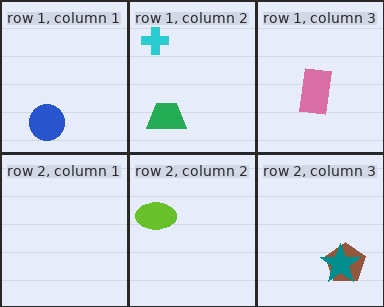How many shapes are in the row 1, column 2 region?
2.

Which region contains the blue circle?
The row 1, column 1 region.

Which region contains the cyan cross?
The row 1, column 2 region.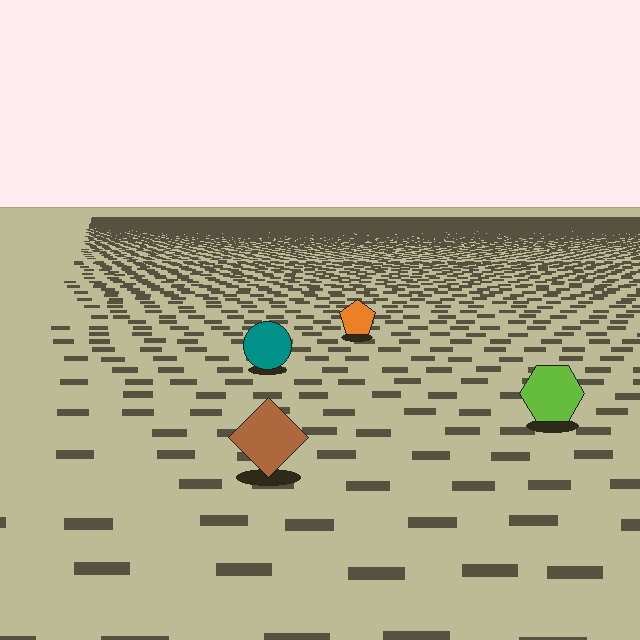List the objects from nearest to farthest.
From nearest to farthest: the brown diamond, the lime hexagon, the teal circle, the orange pentagon.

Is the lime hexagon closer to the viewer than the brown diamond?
No. The brown diamond is closer — you can tell from the texture gradient: the ground texture is coarser near it.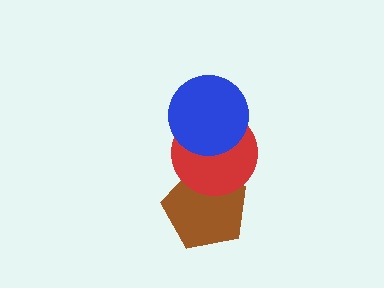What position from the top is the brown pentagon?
The brown pentagon is 3rd from the top.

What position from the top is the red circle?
The red circle is 2nd from the top.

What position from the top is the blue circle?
The blue circle is 1st from the top.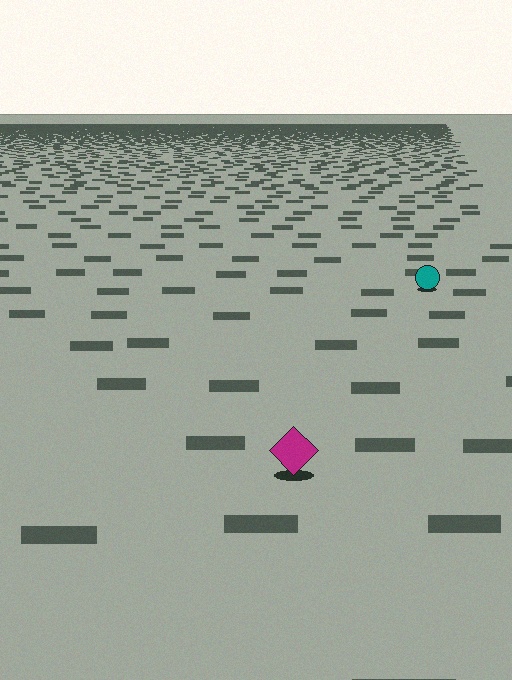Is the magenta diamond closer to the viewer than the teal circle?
Yes. The magenta diamond is closer — you can tell from the texture gradient: the ground texture is coarser near it.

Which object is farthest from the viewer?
The teal circle is farthest from the viewer. It appears smaller and the ground texture around it is denser.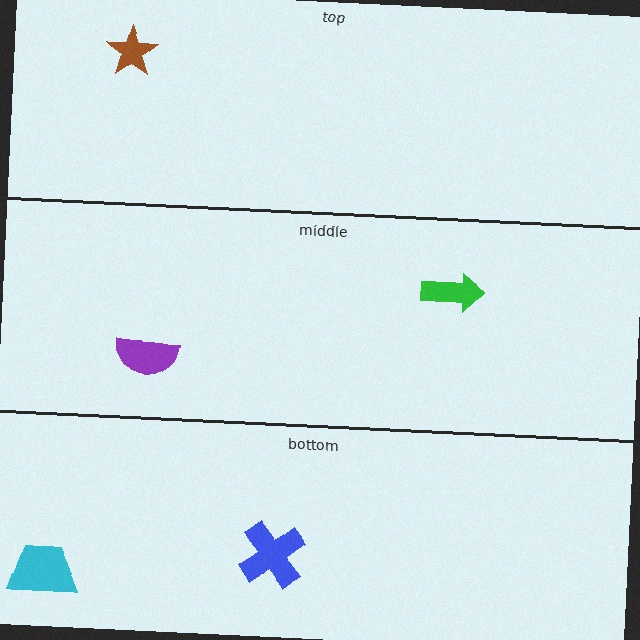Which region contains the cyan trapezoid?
The bottom region.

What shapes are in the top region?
The brown star.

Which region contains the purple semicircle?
The middle region.